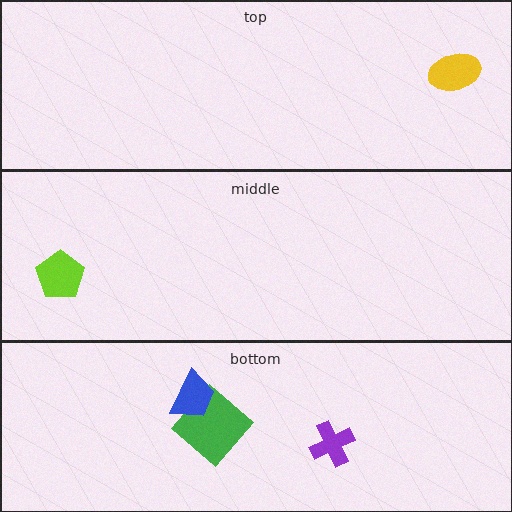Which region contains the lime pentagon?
The middle region.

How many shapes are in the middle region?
1.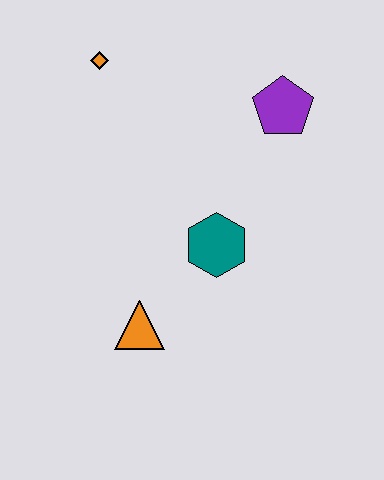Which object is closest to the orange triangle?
The teal hexagon is closest to the orange triangle.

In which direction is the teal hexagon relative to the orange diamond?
The teal hexagon is below the orange diamond.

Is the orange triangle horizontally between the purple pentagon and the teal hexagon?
No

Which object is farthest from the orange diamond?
The orange triangle is farthest from the orange diamond.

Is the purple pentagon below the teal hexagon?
No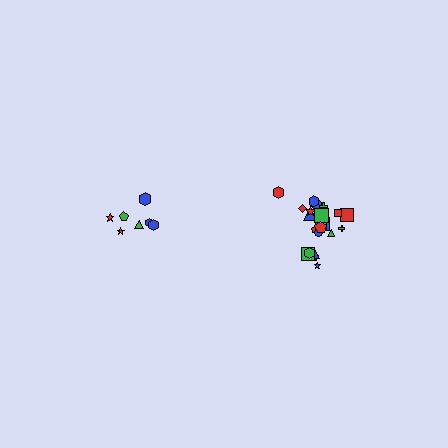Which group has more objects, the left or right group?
The right group.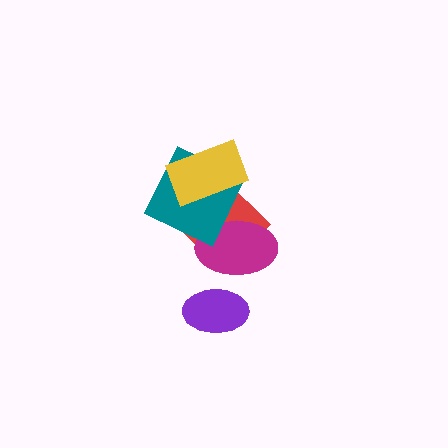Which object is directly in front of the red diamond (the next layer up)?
The magenta ellipse is directly in front of the red diamond.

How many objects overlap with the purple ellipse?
1 object overlaps with the purple ellipse.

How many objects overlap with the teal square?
3 objects overlap with the teal square.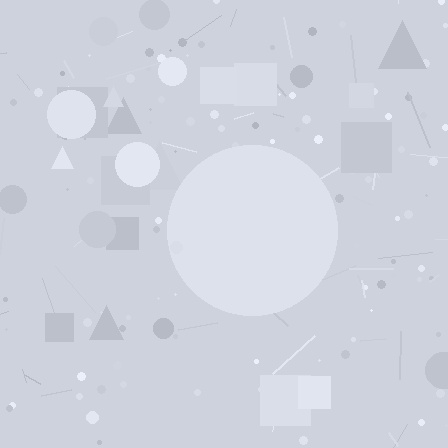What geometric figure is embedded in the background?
A circle is embedded in the background.